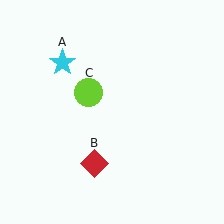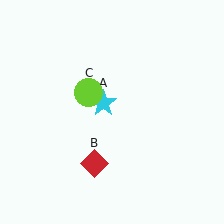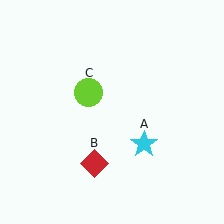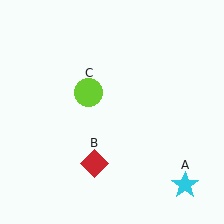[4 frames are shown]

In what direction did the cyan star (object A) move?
The cyan star (object A) moved down and to the right.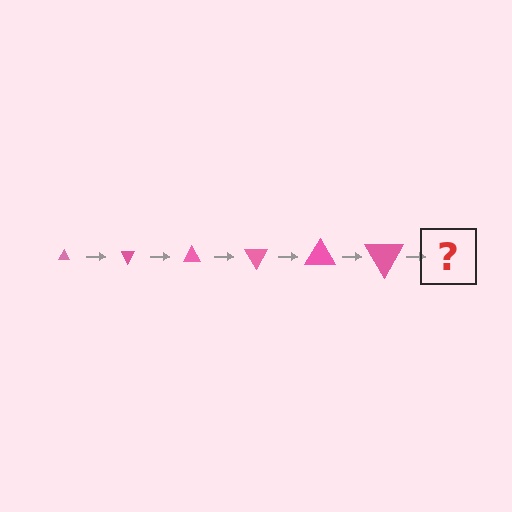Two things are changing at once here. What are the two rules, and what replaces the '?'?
The two rules are that the triangle grows larger each step and it rotates 60 degrees each step. The '?' should be a triangle, larger than the previous one and rotated 360 degrees from the start.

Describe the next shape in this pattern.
It should be a triangle, larger than the previous one and rotated 360 degrees from the start.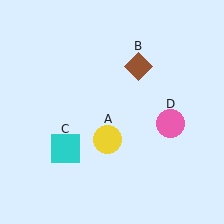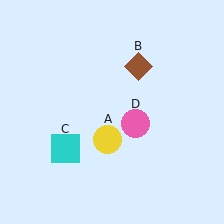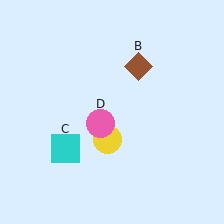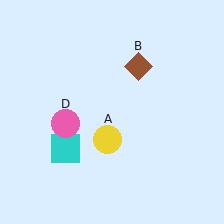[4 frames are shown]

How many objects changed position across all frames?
1 object changed position: pink circle (object D).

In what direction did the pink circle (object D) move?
The pink circle (object D) moved left.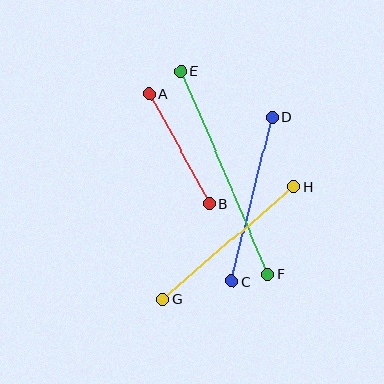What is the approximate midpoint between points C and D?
The midpoint is at approximately (252, 199) pixels.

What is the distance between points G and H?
The distance is approximately 173 pixels.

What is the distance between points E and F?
The distance is approximately 221 pixels.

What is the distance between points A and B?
The distance is approximately 125 pixels.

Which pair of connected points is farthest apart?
Points E and F are farthest apart.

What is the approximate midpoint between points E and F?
The midpoint is at approximately (224, 173) pixels.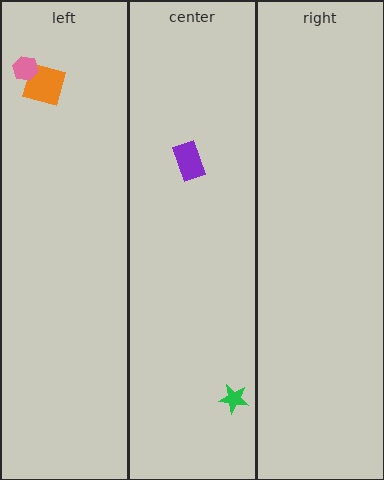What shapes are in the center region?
The purple rectangle, the green star.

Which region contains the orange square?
The left region.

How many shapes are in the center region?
2.